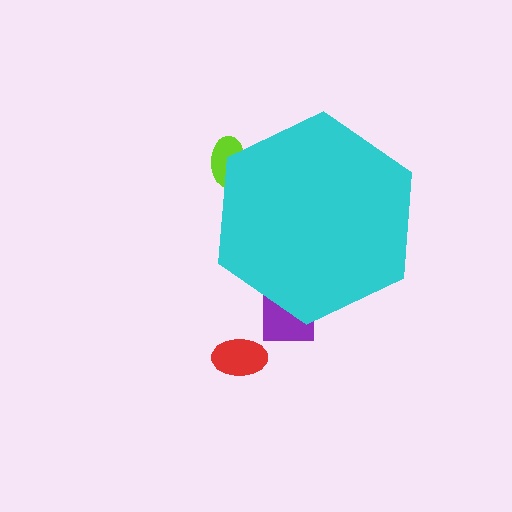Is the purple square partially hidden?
Yes, the purple square is partially hidden behind the cyan hexagon.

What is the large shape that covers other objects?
A cyan hexagon.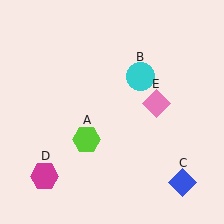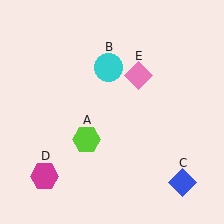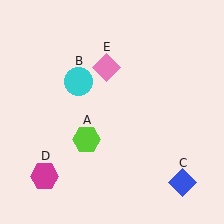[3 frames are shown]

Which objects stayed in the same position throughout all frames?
Lime hexagon (object A) and blue diamond (object C) and magenta hexagon (object D) remained stationary.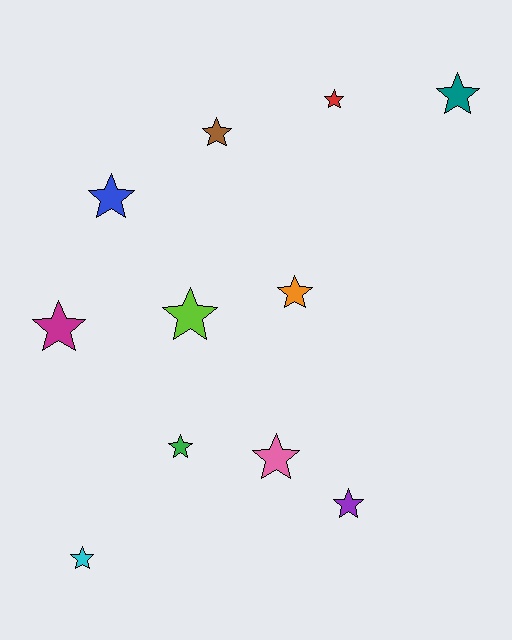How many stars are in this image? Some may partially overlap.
There are 11 stars.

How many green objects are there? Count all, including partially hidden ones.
There is 1 green object.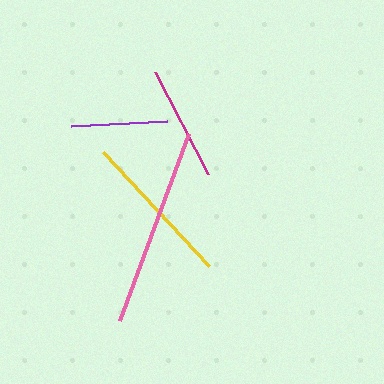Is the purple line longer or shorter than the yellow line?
The yellow line is longer than the purple line.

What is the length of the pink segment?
The pink segment is approximately 199 pixels long.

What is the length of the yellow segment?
The yellow segment is approximately 156 pixels long.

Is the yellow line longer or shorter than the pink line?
The pink line is longer than the yellow line.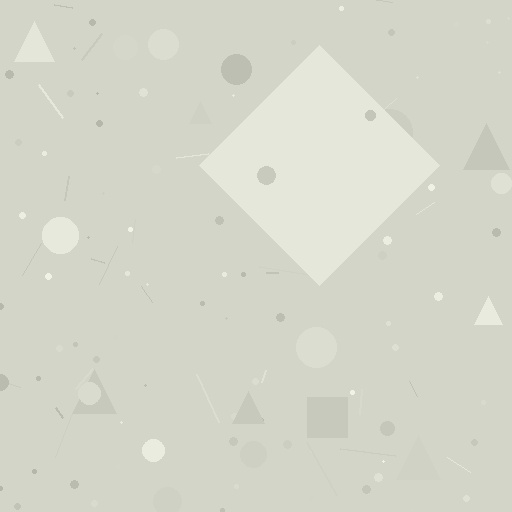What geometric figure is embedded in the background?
A diamond is embedded in the background.